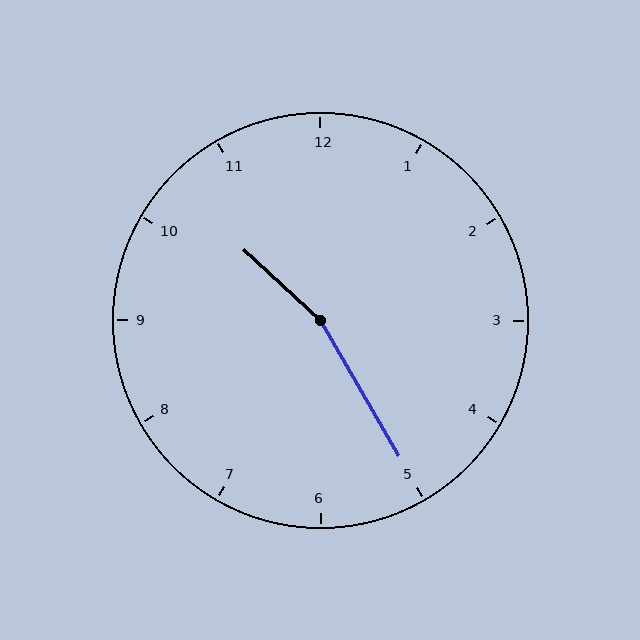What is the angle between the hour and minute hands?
Approximately 162 degrees.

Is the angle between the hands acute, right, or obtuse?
It is obtuse.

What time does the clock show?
10:25.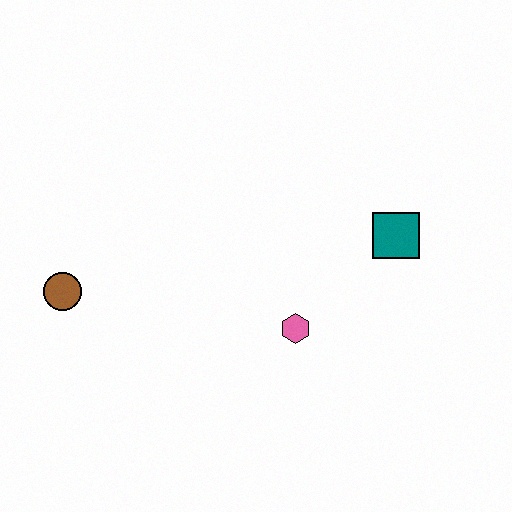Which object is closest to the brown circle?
The pink hexagon is closest to the brown circle.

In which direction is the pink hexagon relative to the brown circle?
The pink hexagon is to the right of the brown circle.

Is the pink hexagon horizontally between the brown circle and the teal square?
Yes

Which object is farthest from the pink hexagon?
The brown circle is farthest from the pink hexagon.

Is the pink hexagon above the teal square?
No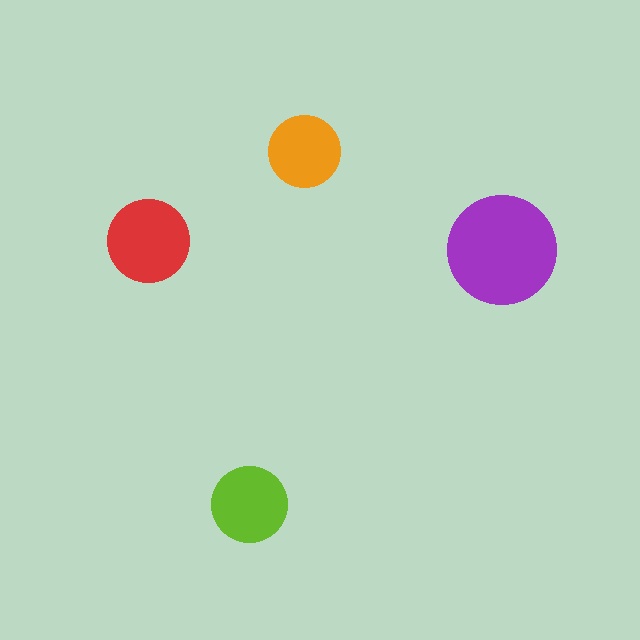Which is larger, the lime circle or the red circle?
The red one.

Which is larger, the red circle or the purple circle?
The purple one.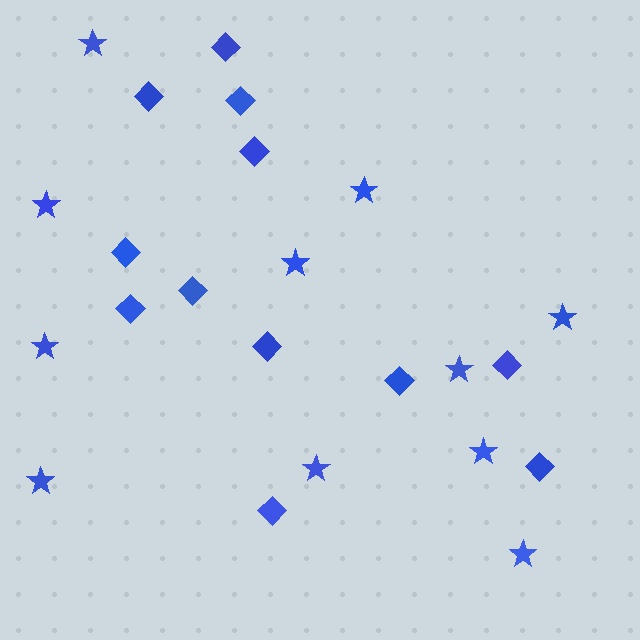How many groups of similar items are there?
There are 2 groups: one group of diamonds (12) and one group of stars (11).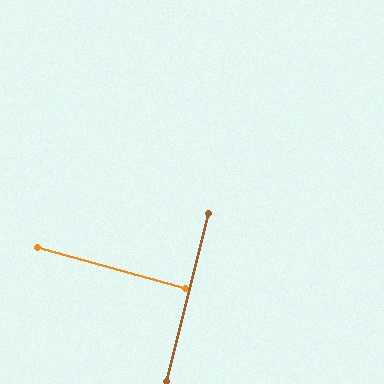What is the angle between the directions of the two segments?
Approximately 88 degrees.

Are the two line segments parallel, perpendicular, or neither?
Perpendicular — they meet at approximately 88°.